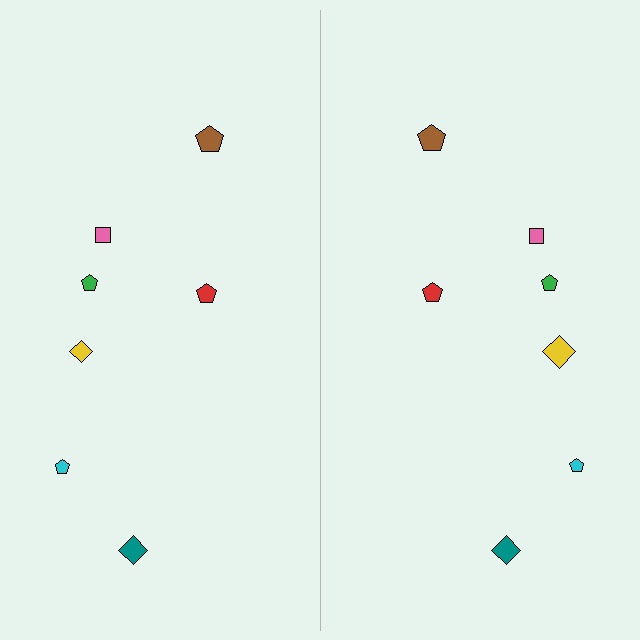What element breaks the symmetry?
The yellow diamond on the right side has a different size than its mirror counterpart.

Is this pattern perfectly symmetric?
No, the pattern is not perfectly symmetric. The yellow diamond on the right side has a different size than its mirror counterpart.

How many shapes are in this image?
There are 14 shapes in this image.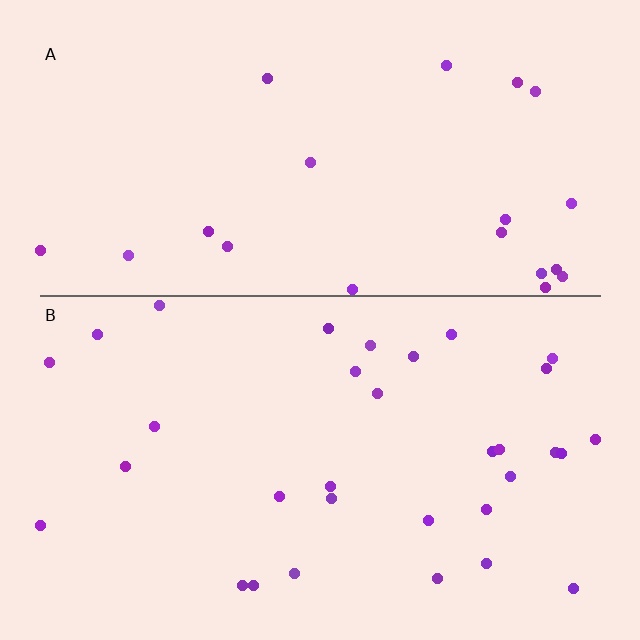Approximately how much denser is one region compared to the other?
Approximately 1.5× — region B over region A.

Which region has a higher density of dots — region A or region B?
B (the bottom).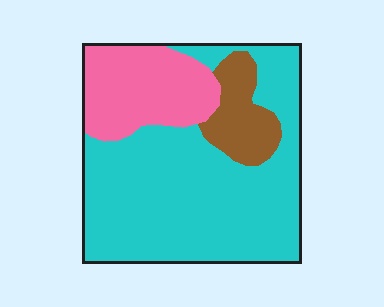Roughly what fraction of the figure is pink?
Pink takes up about one quarter (1/4) of the figure.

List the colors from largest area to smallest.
From largest to smallest: cyan, pink, brown.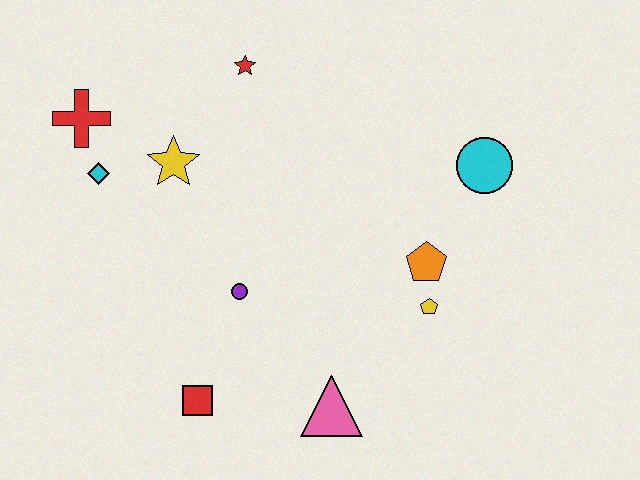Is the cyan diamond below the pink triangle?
No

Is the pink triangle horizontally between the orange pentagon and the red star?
Yes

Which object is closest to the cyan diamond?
The red cross is closest to the cyan diamond.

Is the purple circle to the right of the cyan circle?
No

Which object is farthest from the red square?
The cyan circle is farthest from the red square.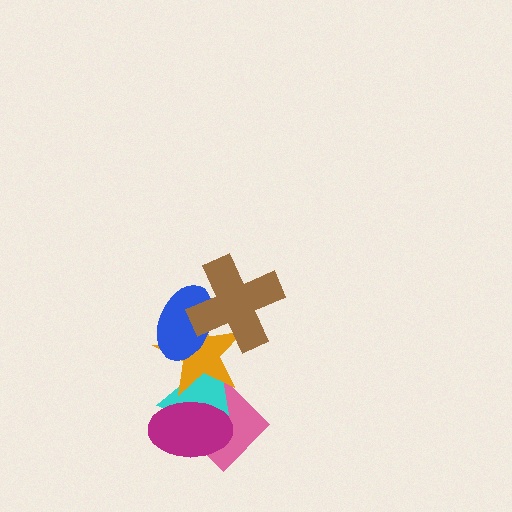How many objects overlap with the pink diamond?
3 objects overlap with the pink diamond.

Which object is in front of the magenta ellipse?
The orange star is in front of the magenta ellipse.